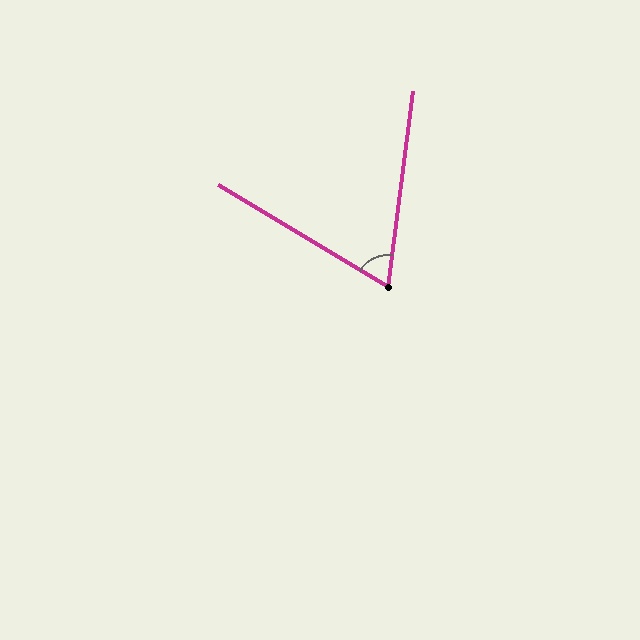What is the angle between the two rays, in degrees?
Approximately 66 degrees.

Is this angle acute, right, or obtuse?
It is acute.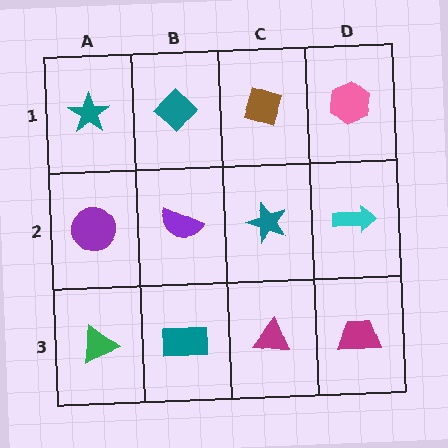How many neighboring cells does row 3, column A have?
2.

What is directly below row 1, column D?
A cyan arrow.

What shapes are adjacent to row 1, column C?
A teal star (row 2, column C), a teal diamond (row 1, column B), a pink hexagon (row 1, column D).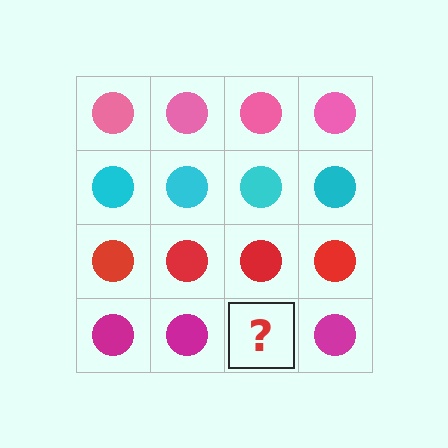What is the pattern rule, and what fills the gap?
The rule is that each row has a consistent color. The gap should be filled with a magenta circle.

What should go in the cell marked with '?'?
The missing cell should contain a magenta circle.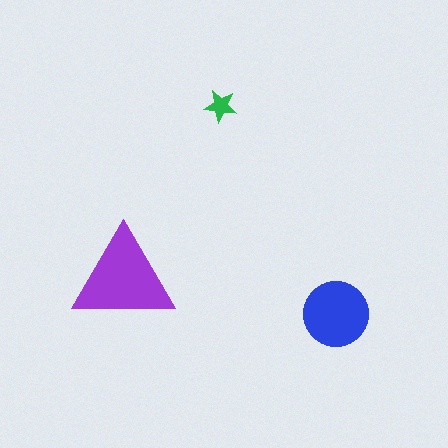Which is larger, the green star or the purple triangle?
The purple triangle.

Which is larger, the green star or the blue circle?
The blue circle.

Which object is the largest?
The purple triangle.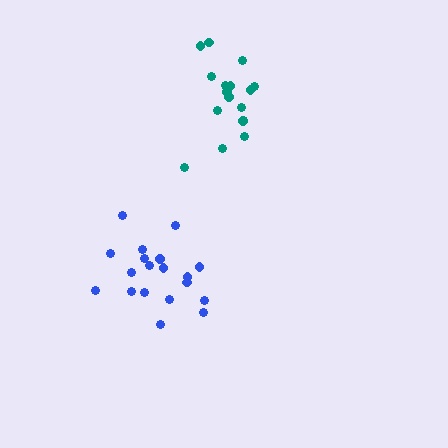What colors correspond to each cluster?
The clusters are colored: blue, teal.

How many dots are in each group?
Group 1: 19 dots, Group 2: 17 dots (36 total).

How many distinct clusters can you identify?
There are 2 distinct clusters.